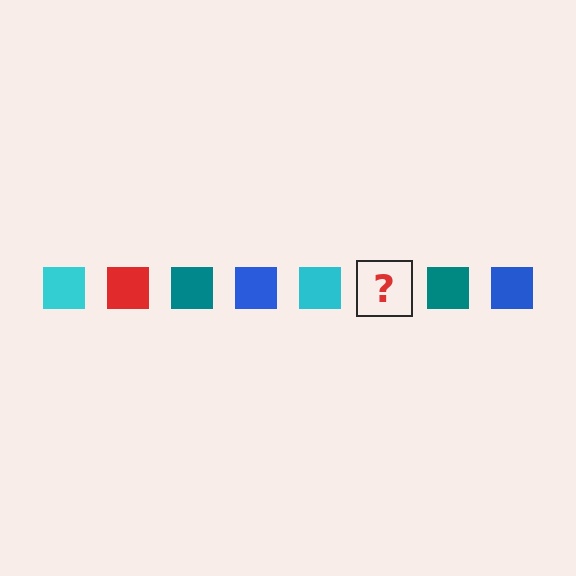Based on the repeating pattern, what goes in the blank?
The blank should be a red square.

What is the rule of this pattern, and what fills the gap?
The rule is that the pattern cycles through cyan, red, teal, blue squares. The gap should be filled with a red square.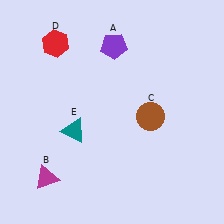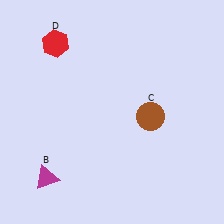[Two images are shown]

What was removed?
The purple pentagon (A), the teal triangle (E) were removed in Image 2.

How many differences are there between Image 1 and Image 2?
There are 2 differences between the two images.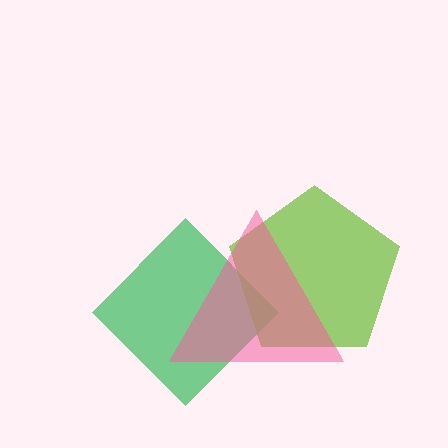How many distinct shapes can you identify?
There are 3 distinct shapes: a green diamond, a lime pentagon, a pink triangle.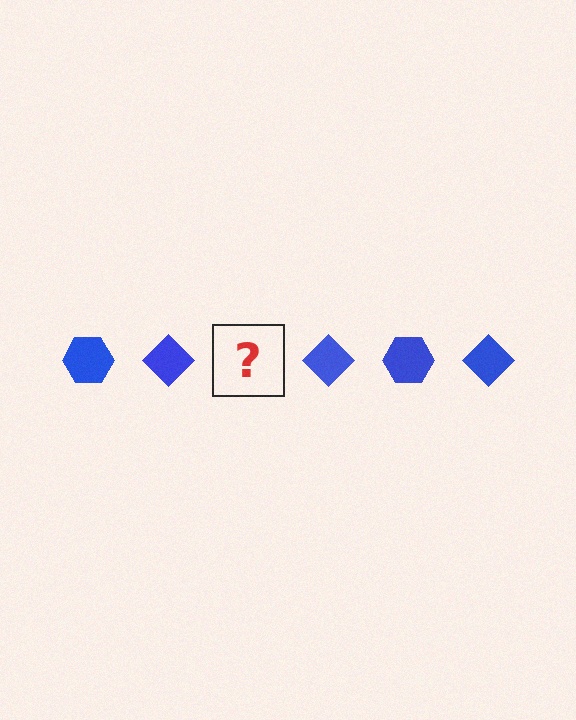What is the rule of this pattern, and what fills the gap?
The rule is that the pattern cycles through hexagon, diamond shapes in blue. The gap should be filled with a blue hexagon.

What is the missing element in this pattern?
The missing element is a blue hexagon.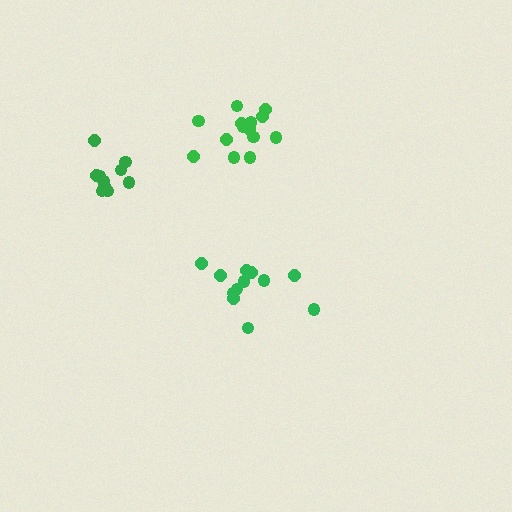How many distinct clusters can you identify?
There are 3 distinct clusters.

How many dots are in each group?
Group 1: 14 dots, Group 2: 12 dots, Group 3: 10 dots (36 total).